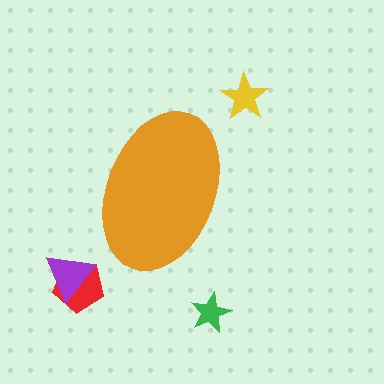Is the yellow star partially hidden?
No, the yellow star is fully visible.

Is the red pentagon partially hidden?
No, the red pentagon is fully visible.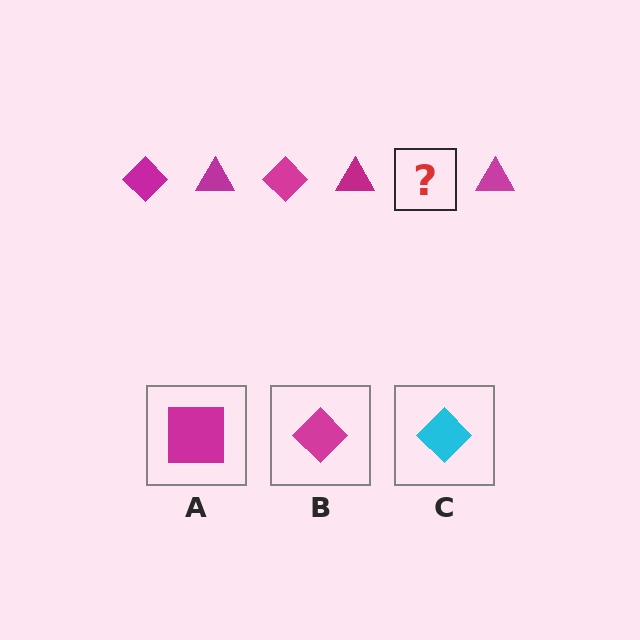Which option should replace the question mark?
Option B.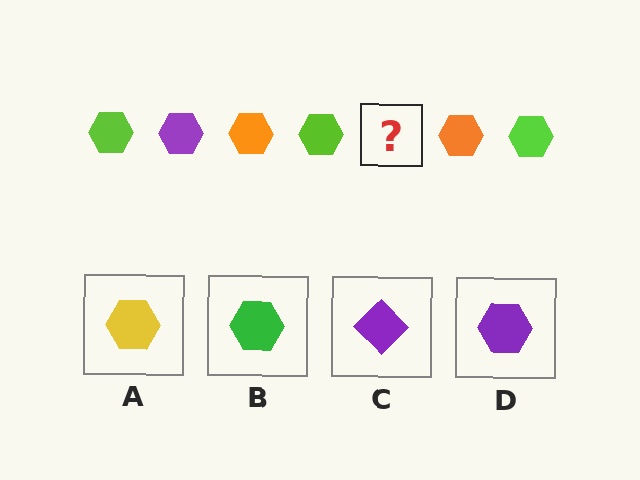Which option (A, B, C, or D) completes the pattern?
D.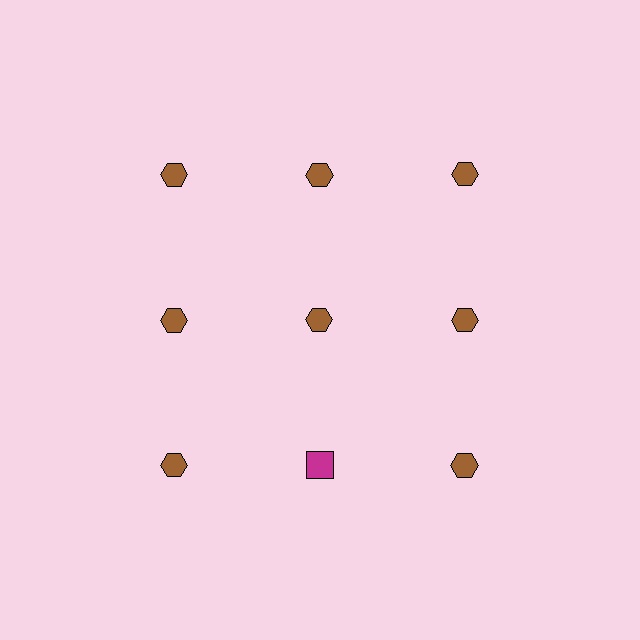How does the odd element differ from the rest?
It differs in both color (magenta instead of brown) and shape (square instead of hexagon).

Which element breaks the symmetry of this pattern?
The magenta square in the third row, second from left column breaks the symmetry. All other shapes are brown hexagons.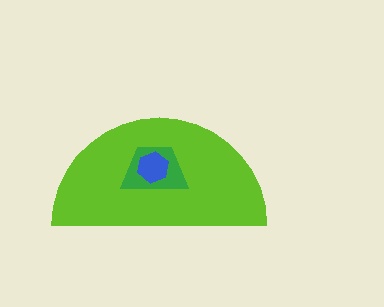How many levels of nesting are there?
3.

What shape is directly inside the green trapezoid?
The blue hexagon.